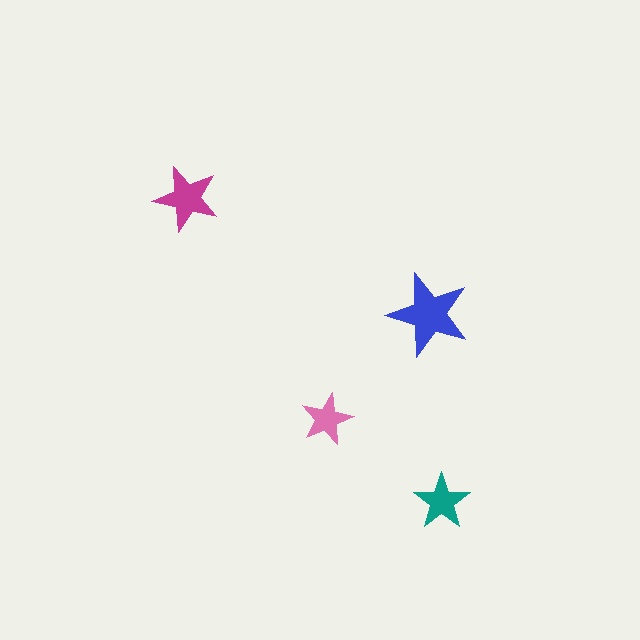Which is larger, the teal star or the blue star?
The blue one.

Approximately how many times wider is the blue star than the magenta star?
About 1.5 times wider.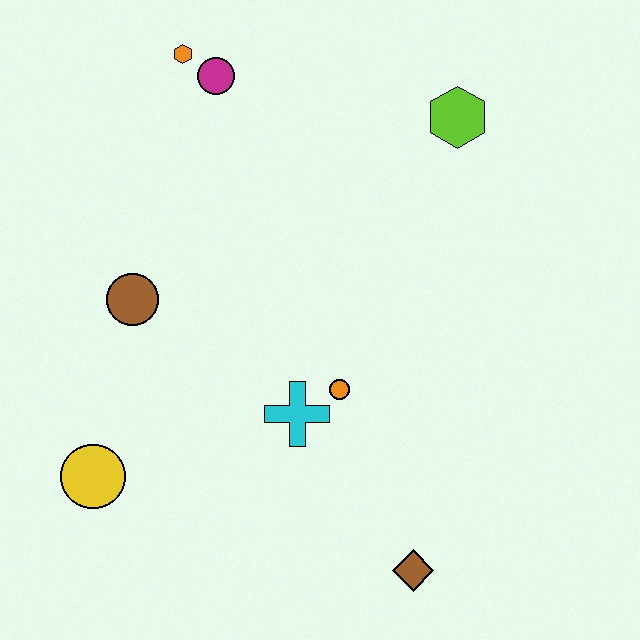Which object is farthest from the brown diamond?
The orange hexagon is farthest from the brown diamond.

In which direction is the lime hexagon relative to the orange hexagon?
The lime hexagon is to the right of the orange hexagon.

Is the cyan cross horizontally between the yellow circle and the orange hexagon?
No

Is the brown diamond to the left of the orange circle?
No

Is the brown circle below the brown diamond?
No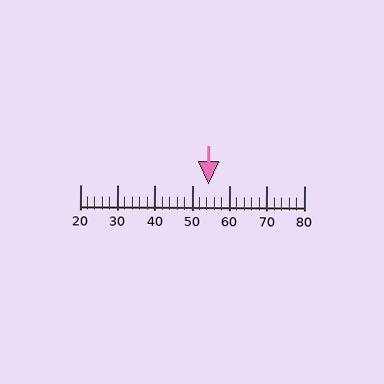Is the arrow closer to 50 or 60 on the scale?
The arrow is closer to 50.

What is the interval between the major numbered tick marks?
The major tick marks are spaced 10 units apart.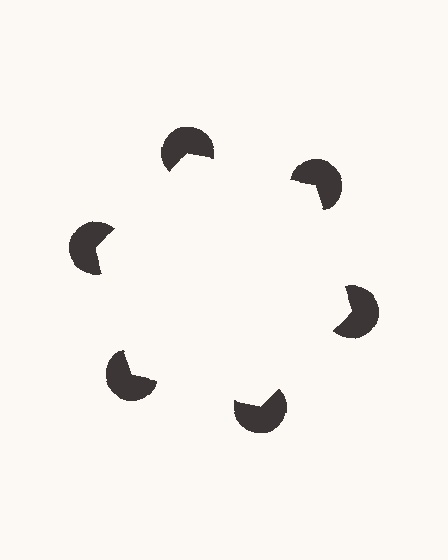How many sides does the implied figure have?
6 sides.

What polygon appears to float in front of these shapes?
An illusory hexagon — its edges are inferred from the aligned wedge cuts in the pac-man discs, not physically drawn.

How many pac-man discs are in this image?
There are 6 — one at each vertex of the illusory hexagon.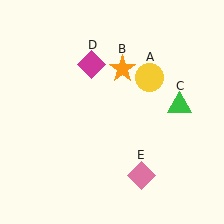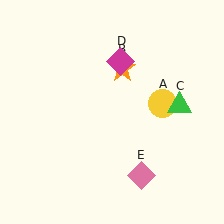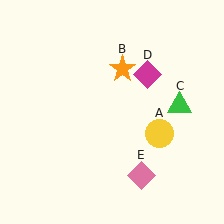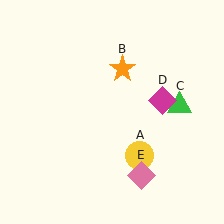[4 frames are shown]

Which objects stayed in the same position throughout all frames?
Orange star (object B) and green triangle (object C) and pink diamond (object E) remained stationary.